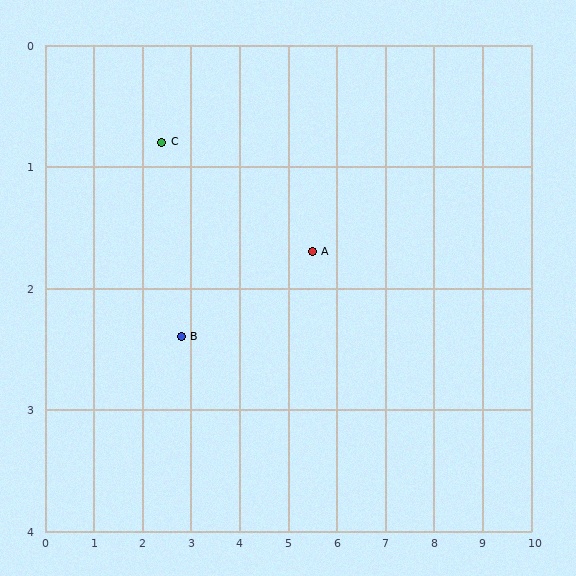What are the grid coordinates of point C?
Point C is at approximately (2.4, 0.8).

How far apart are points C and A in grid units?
Points C and A are about 3.2 grid units apart.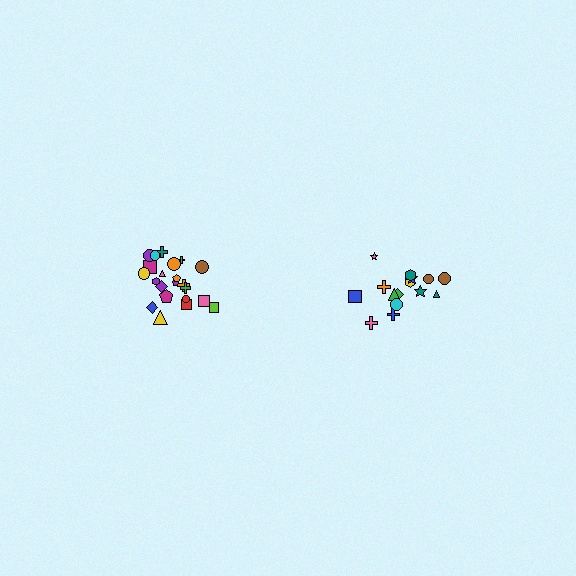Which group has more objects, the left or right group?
The left group.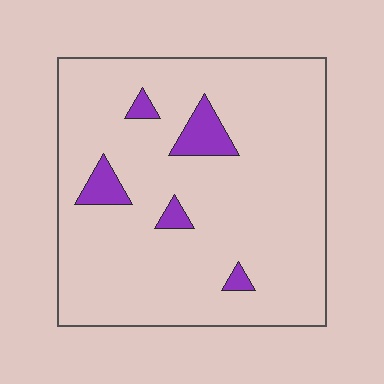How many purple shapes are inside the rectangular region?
5.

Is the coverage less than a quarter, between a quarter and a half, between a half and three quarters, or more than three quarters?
Less than a quarter.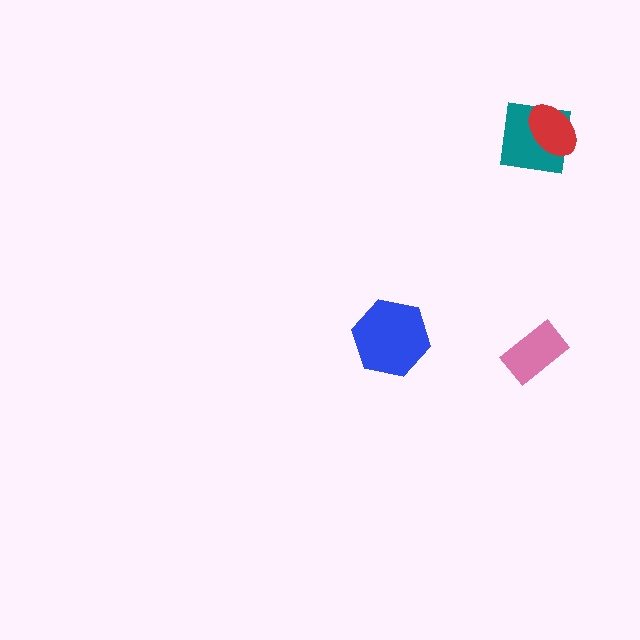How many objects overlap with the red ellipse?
1 object overlaps with the red ellipse.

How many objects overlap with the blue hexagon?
0 objects overlap with the blue hexagon.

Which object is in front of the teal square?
The red ellipse is in front of the teal square.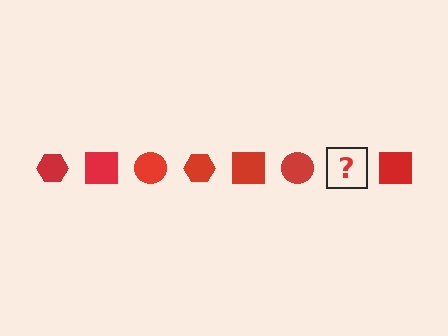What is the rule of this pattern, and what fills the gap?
The rule is that the pattern cycles through hexagon, square, circle shapes in red. The gap should be filled with a red hexagon.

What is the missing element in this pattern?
The missing element is a red hexagon.